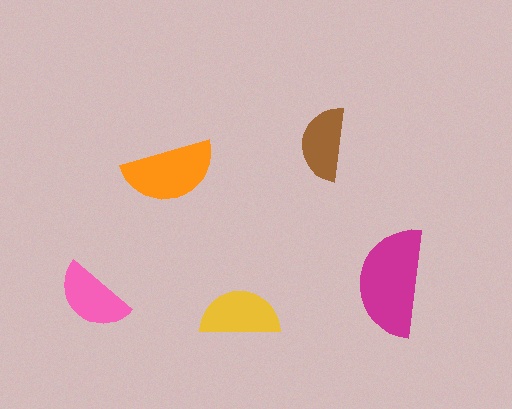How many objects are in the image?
There are 5 objects in the image.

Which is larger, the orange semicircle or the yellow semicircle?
The orange one.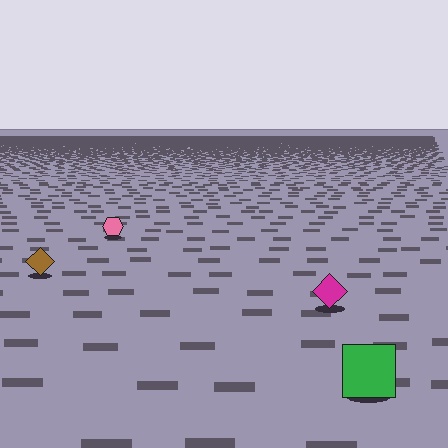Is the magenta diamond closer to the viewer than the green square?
No. The green square is closer — you can tell from the texture gradient: the ground texture is coarser near it.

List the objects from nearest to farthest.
From nearest to farthest: the green square, the magenta diamond, the brown diamond, the pink hexagon.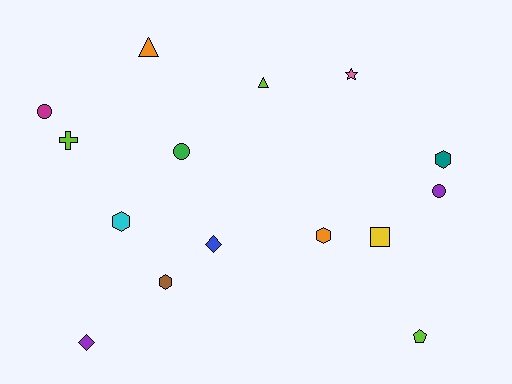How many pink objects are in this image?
There is 1 pink object.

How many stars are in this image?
There is 1 star.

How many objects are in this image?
There are 15 objects.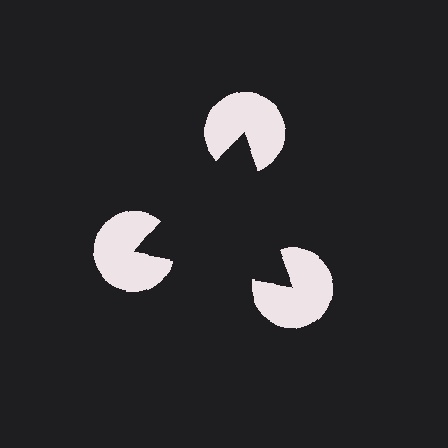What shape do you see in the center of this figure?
An illusory triangle — its edges are inferred from the aligned wedge cuts in the pac-man discs, not physically drawn.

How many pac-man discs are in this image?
There are 3 — one at each vertex of the illusory triangle.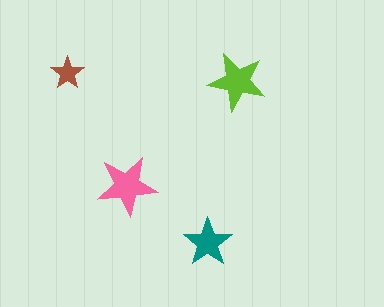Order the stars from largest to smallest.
the pink one, the lime one, the teal one, the brown one.